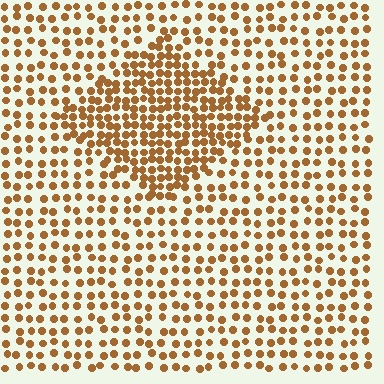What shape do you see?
I see a diamond.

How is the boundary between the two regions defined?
The boundary is defined by a change in element density (approximately 1.9x ratio). All elements are the same color, size, and shape.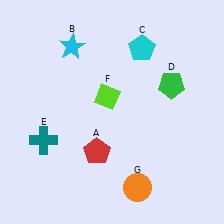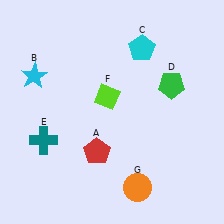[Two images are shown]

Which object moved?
The cyan star (B) moved left.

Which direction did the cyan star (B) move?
The cyan star (B) moved left.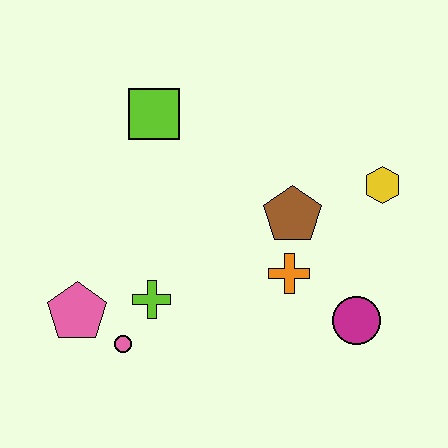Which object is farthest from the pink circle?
The yellow hexagon is farthest from the pink circle.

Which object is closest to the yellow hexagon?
The brown pentagon is closest to the yellow hexagon.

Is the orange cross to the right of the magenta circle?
No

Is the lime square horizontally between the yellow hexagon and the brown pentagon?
No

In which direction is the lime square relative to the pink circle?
The lime square is above the pink circle.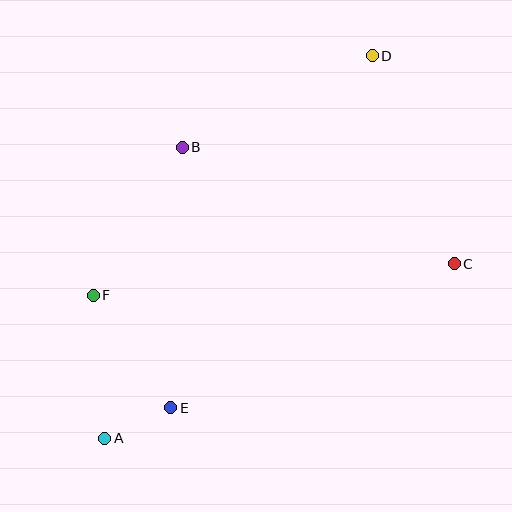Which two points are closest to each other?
Points A and E are closest to each other.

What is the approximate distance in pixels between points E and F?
The distance between E and F is approximately 136 pixels.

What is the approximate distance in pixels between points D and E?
The distance between D and E is approximately 405 pixels.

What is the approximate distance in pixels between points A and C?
The distance between A and C is approximately 391 pixels.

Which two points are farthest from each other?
Points A and D are farthest from each other.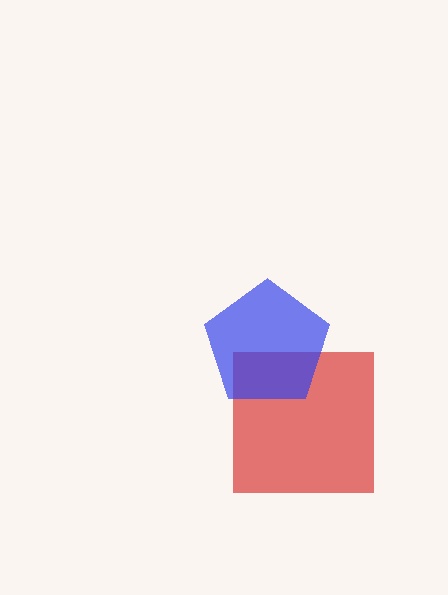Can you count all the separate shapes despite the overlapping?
Yes, there are 2 separate shapes.